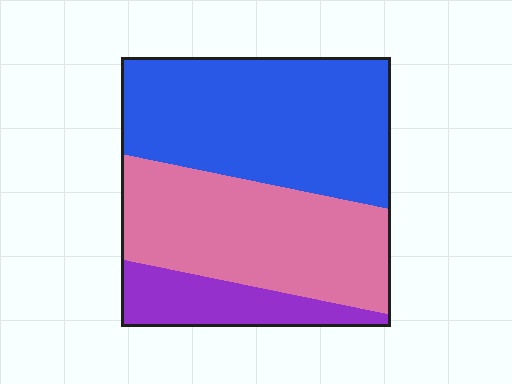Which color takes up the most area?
Blue, at roughly 45%.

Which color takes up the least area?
Purple, at roughly 15%.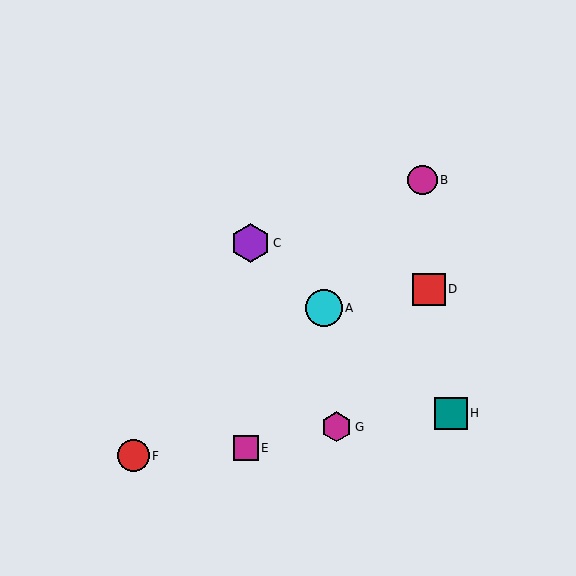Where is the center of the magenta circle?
The center of the magenta circle is at (422, 180).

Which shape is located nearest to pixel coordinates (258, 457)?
The magenta square (labeled E) at (246, 448) is nearest to that location.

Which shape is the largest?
The purple hexagon (labeled C) is the largest.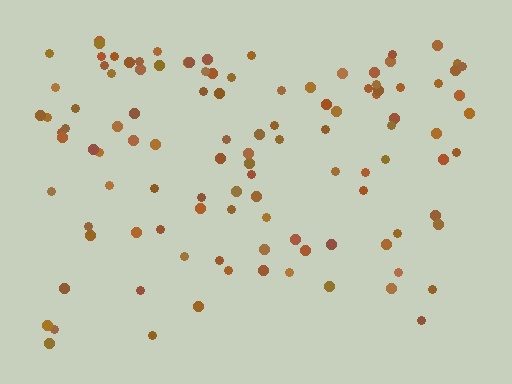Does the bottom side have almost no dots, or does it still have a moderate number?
Still a moderate number, just noticeably fewer than the top.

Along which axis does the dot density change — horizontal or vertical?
Vertical.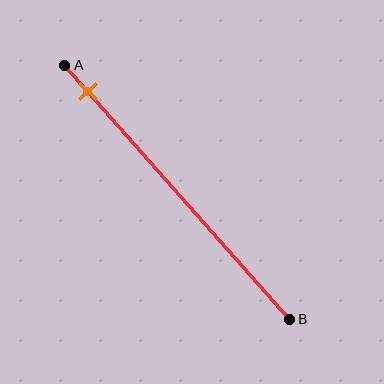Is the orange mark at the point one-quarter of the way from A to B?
No, the mark is at about 10% from A, not at the 25% one-quarter point.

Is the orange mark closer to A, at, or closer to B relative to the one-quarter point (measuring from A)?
The orange mark is closer to point A than the one-quarter point of segment AB.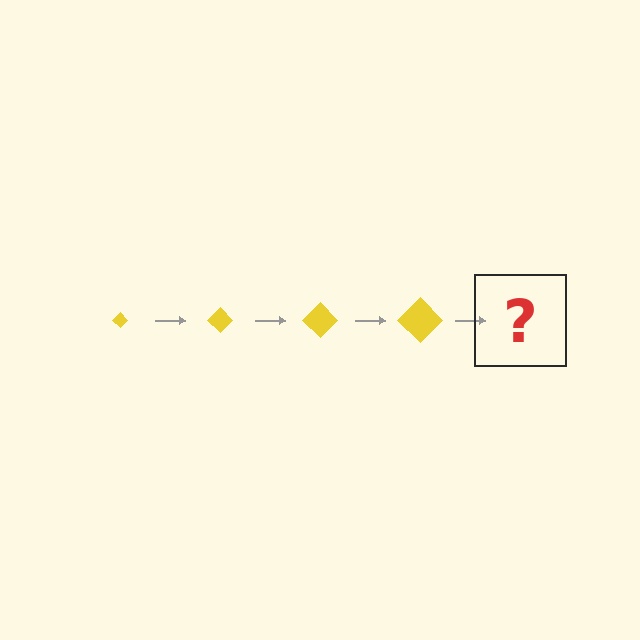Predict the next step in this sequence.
The next step is a yellow diamond, larger than the previous one.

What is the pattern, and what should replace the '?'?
The pattern is that the diamond gets progressively larger each step. The '?' should be a yellow diamond, larger than the previous one.